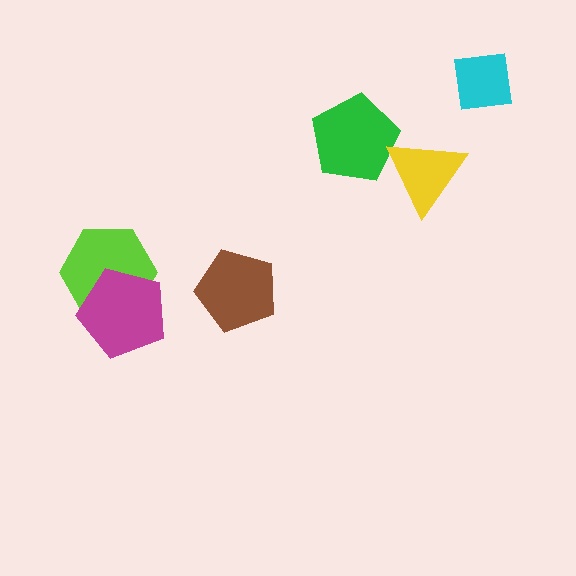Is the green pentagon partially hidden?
Yes, it is partially covered by another shape.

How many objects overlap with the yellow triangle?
1 object overlaps with the yellow triangle.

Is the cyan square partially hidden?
No, no other shape covers it.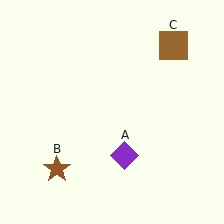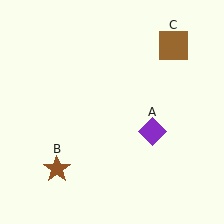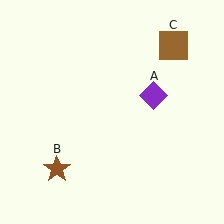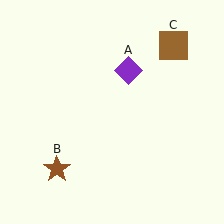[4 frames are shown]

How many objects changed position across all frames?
1 object changed position: purple diamond (object A).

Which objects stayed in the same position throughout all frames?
Brown star (object B) and brown square (object C) remained stationary.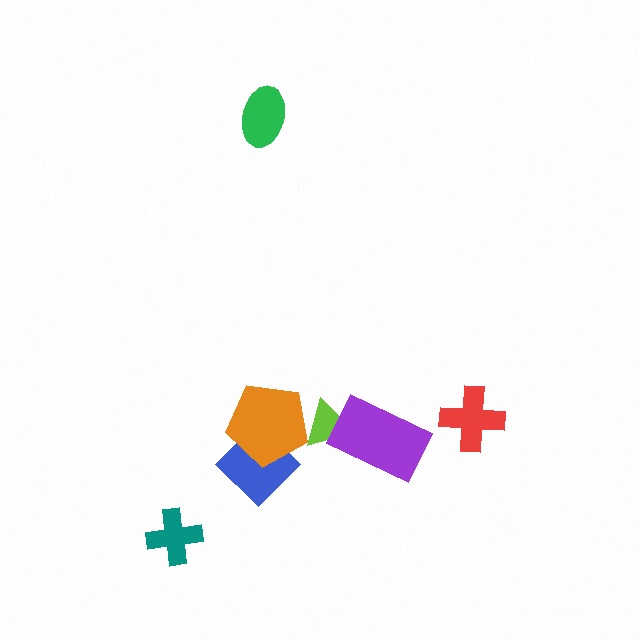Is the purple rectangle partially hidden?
No, no other shape covers it.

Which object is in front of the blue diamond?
The orange pentagon is in front of the blue diamond.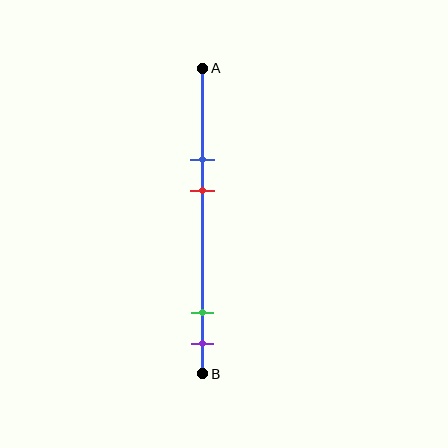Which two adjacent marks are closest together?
The green and purple marks are the closest adjacent pair.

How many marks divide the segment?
There are 4 marks dividing the segment.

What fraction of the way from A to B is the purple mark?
The purple mark is approximately 90% (0.9) of the way from A to B.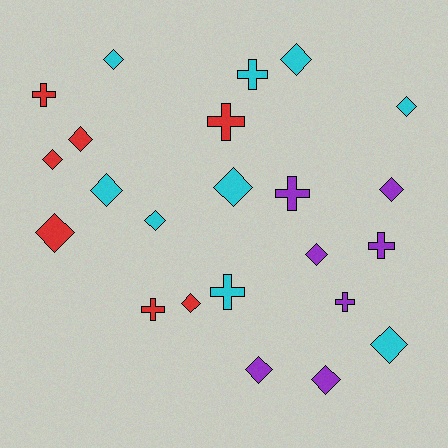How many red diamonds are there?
There are 4 red diamonds.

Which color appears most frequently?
Cyan, with 9 objects.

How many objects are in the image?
There are 23 objects.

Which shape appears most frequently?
Diamond, with 15 objects.